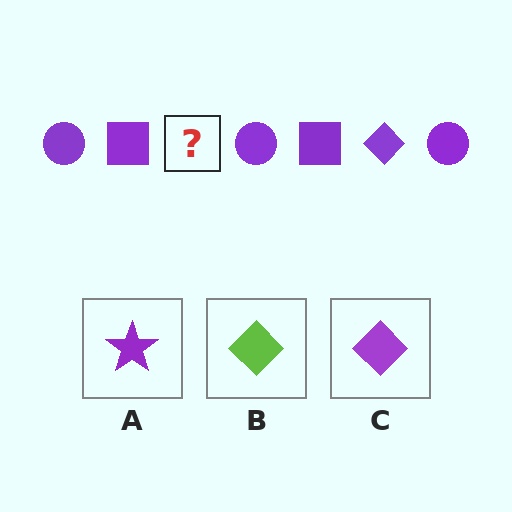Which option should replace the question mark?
Option C.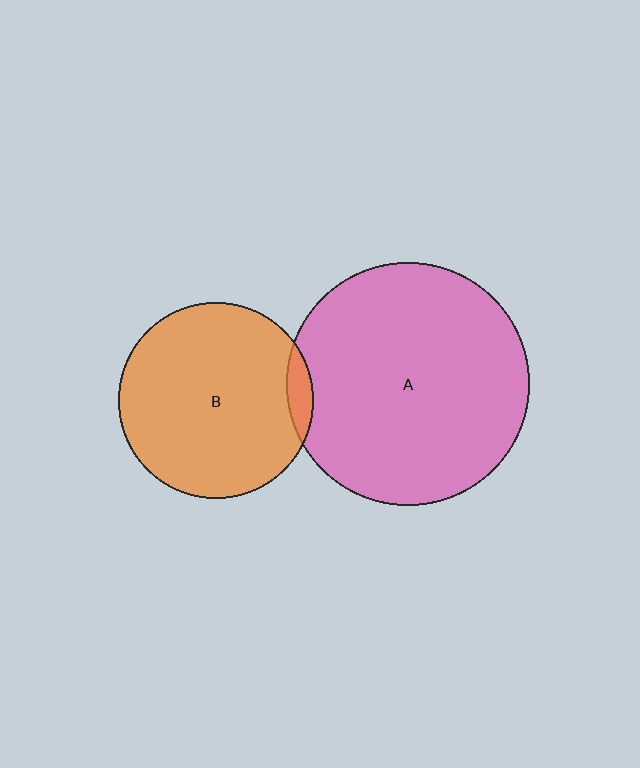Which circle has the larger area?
Circle A (pink).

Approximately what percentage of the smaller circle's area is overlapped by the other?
Approximately 5%.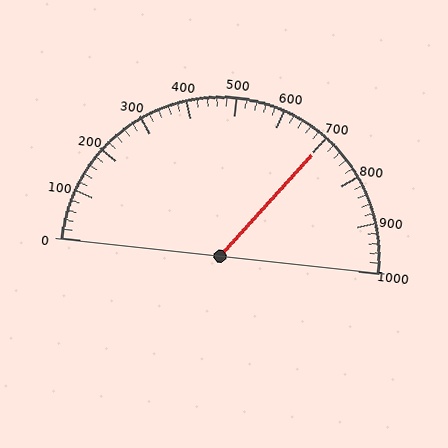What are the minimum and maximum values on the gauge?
The gauge ranges from 0 to 1000.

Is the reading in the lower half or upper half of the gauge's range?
The reading is in the upper half of the range (0 to 1000).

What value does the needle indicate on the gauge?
The needle indicates approximately 700.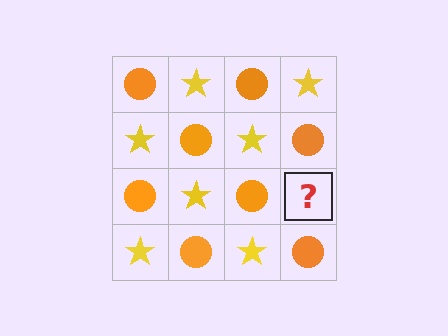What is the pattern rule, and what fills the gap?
The rule is that it alternates orange circle and yellow star in a checkerboard pattern. The gap should be filled with a yellow star.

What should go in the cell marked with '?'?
The missing cell should contain a yellow star.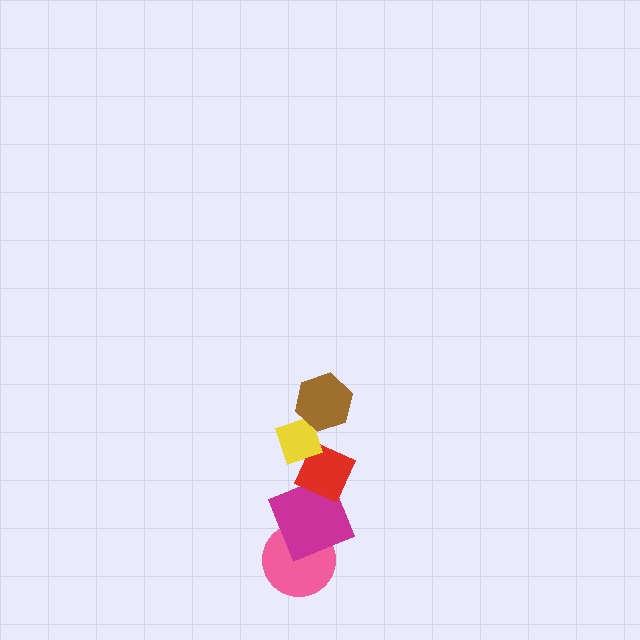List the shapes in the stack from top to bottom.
From top to bottom: the brown hexagon, the yellow diamond, the red diamond, the magenta square, the pink circle.